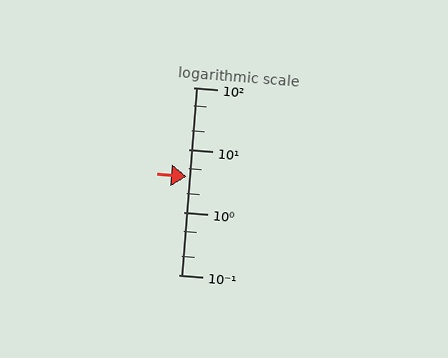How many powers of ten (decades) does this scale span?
The scale spans 3 decades, from 0.1 to 100.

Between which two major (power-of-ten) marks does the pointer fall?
The pointer is between 1 and 10.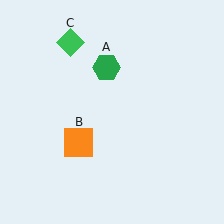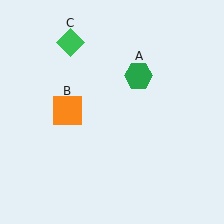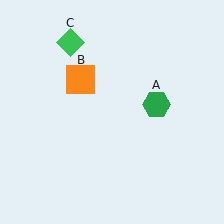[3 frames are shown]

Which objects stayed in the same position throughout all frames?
Green diamond (object C) remained stationary.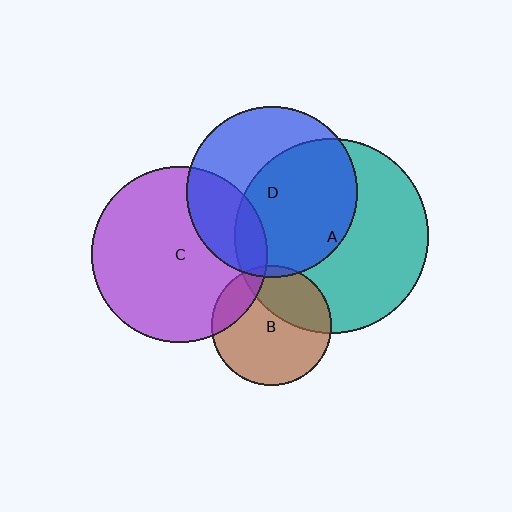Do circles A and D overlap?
Yes.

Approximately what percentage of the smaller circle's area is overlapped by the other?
Approximately 55%.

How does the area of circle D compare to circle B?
Approximately 2.0 times.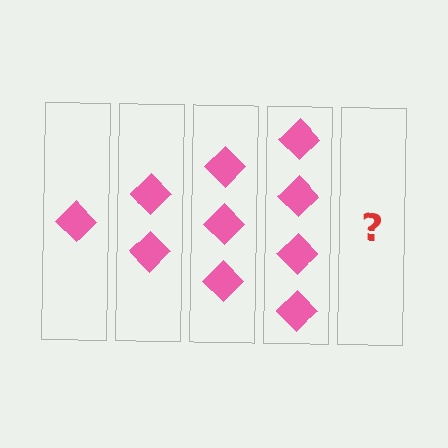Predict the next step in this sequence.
The next step is 5 diamonds.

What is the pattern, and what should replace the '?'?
The pattern is that each step adds one more diamond. The '?' should be 5 diamonds.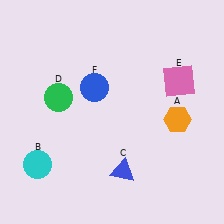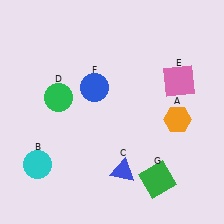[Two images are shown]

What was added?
A green square (G) was added in Image 2.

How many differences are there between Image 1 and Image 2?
There is 1 difference between the two images.